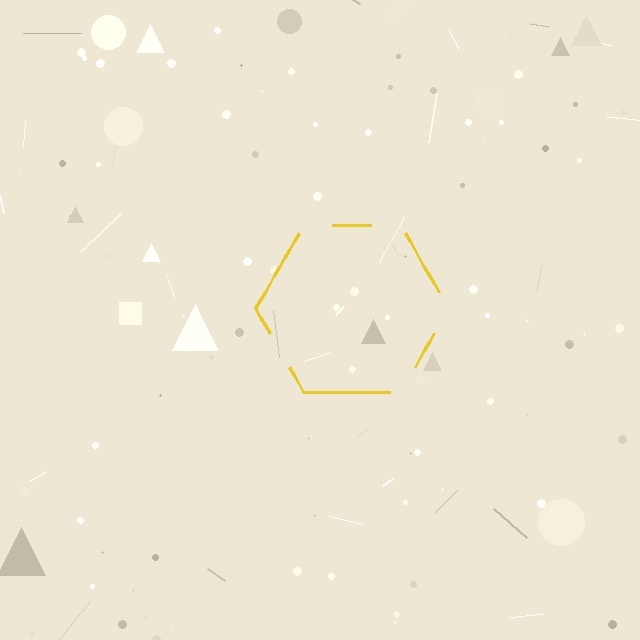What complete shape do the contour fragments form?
The contour fragments form a hexagon.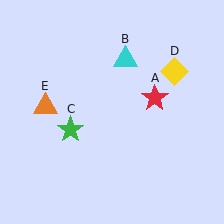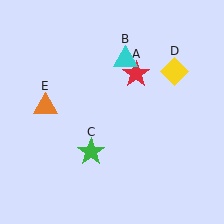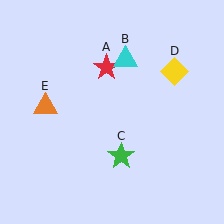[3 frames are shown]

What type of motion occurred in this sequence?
The red star (object A), green star (object C) rotated counterclockwise around the center of the scene.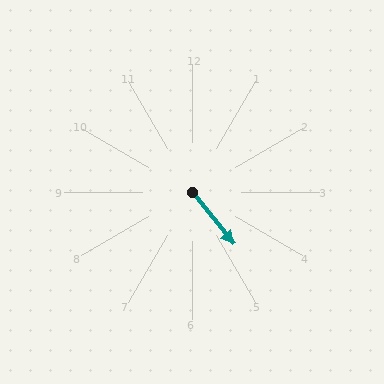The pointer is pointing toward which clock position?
Roughly 5 o'clock.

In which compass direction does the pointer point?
Southeast.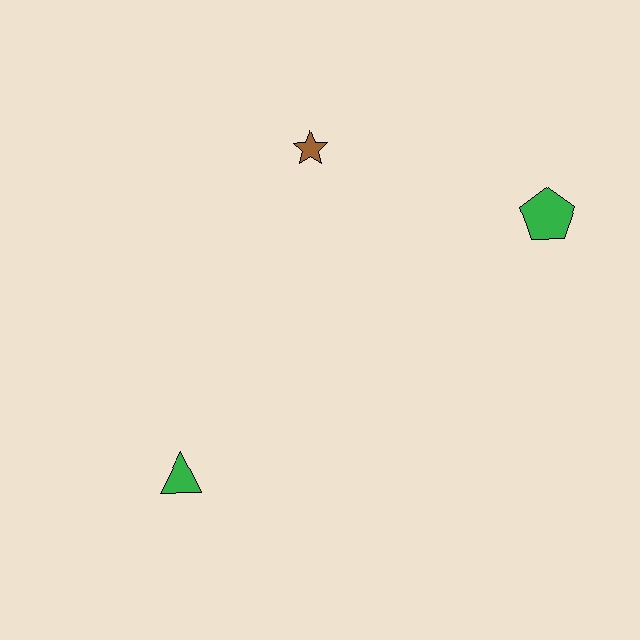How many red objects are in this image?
There are no red objects.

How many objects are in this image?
There are 3 objects.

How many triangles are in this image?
There is 1 triangle.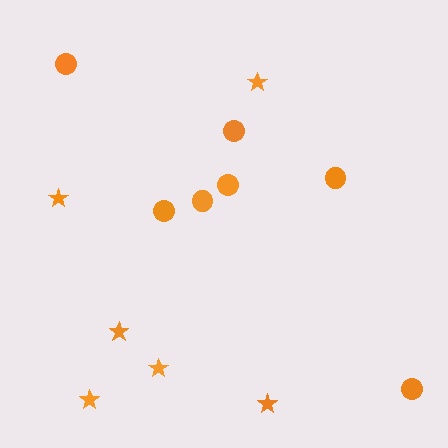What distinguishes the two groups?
There are 2 groups: one group of circles (7) and one group of stars (6).